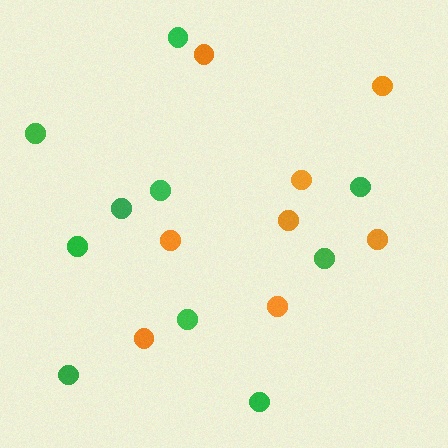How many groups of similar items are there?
There are 2 groups: one group of orange circles (8) and one group of green circles (10).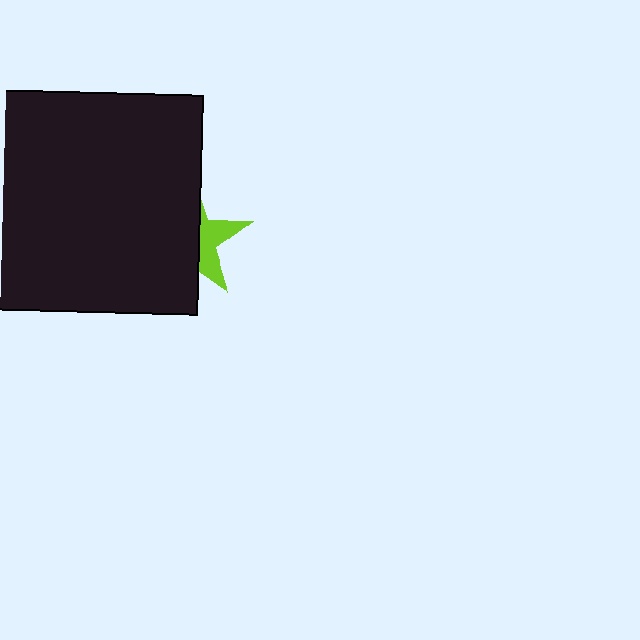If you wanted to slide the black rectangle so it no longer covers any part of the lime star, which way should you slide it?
Slide it left — that is the most direct way to separate the two shapes.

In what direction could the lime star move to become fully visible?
The lime star could move right. That would shift it out from behind the black rectangle entirely.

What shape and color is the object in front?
The object in front is a black rectangle.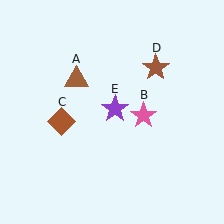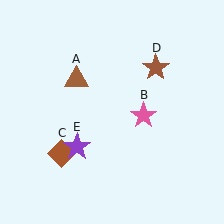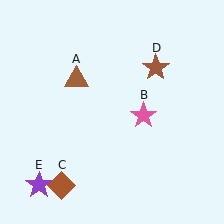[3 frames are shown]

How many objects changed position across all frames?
2 objects changed position: brown diamond (object C), purple star (object E).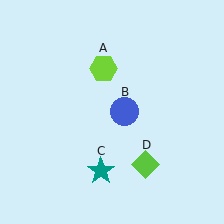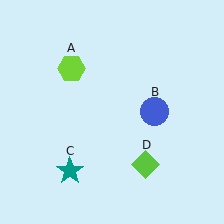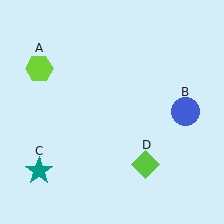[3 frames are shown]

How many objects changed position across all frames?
3 objects changed position: lime hexagon (object A), blue circle (object B), teal star (object C).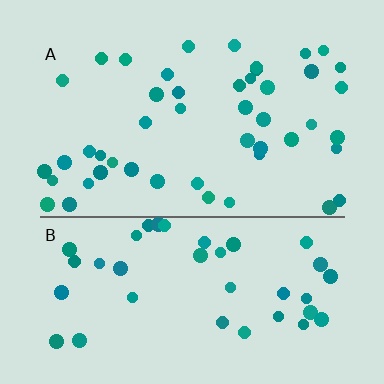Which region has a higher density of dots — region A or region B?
A (the top).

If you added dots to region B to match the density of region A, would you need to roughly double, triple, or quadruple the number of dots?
Approximately double.